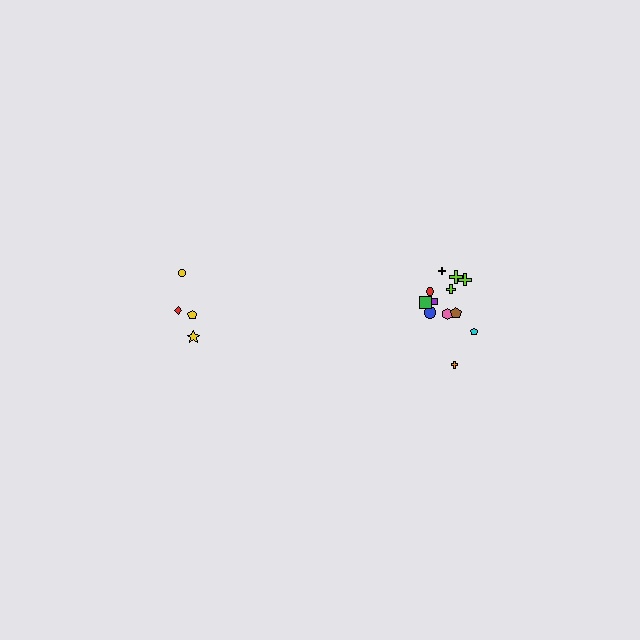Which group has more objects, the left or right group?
The right group.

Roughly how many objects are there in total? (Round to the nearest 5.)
Roughly 15 objects in total.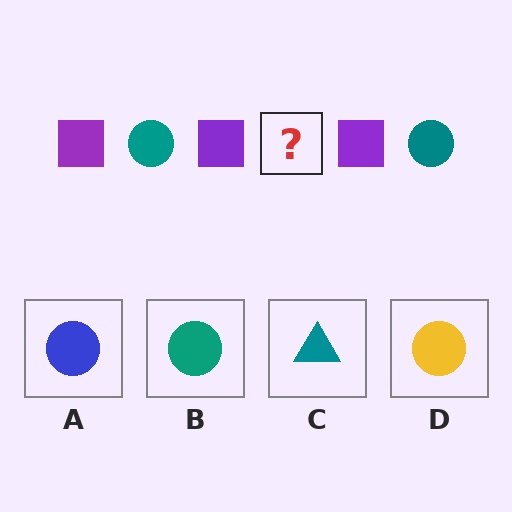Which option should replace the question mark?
Option B.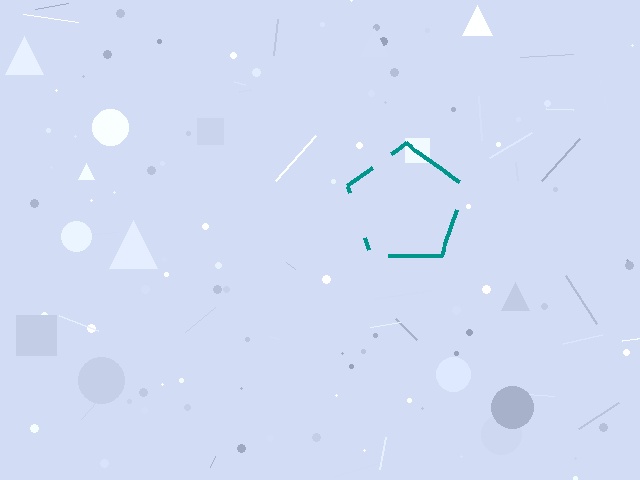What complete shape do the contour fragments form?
The contour fragments form a pentagon.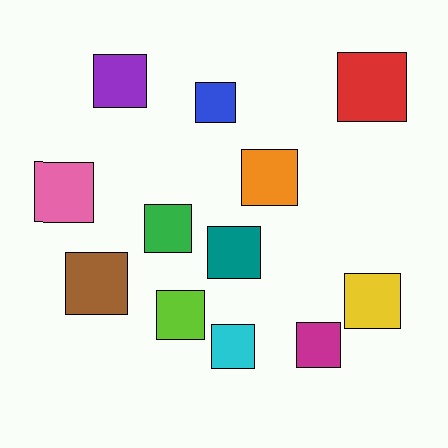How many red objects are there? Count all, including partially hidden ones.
There is 1 red object.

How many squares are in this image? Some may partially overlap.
There are 12 squares.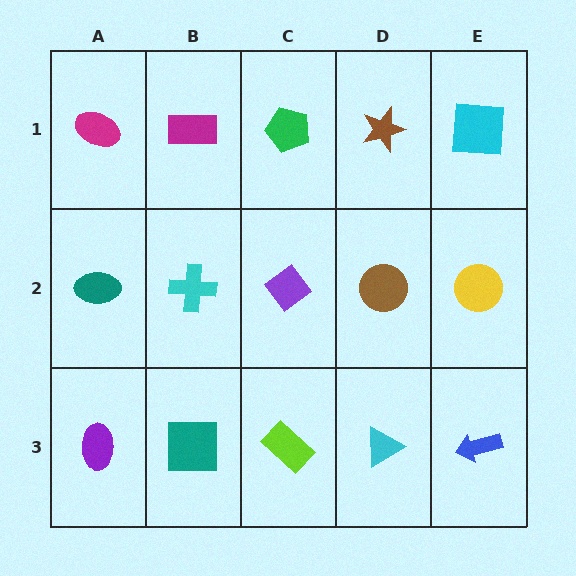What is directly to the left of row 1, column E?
A brown star.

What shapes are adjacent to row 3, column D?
A brown circle (row 2, column D), a lime rectangle (row 3, column C), a blue arrow (row 3, column E).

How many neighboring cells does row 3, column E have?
2.